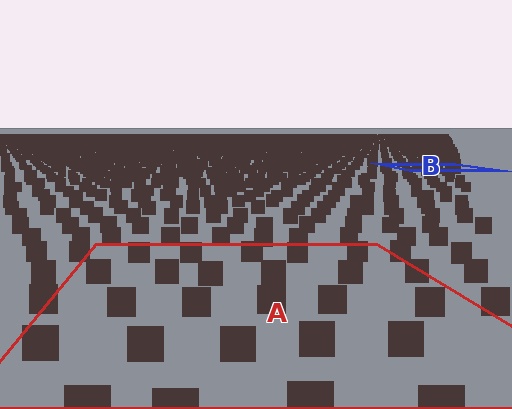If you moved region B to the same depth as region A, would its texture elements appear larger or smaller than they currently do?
They would appear larger. At a closer depth, the same texture elements are projected at a bigger on-screen size.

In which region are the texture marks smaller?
The texture marks are smaller in region B, because it is farther away.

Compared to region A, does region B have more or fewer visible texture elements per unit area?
Region B has more texture elements per unit area — they are packed more densely because it is farther away.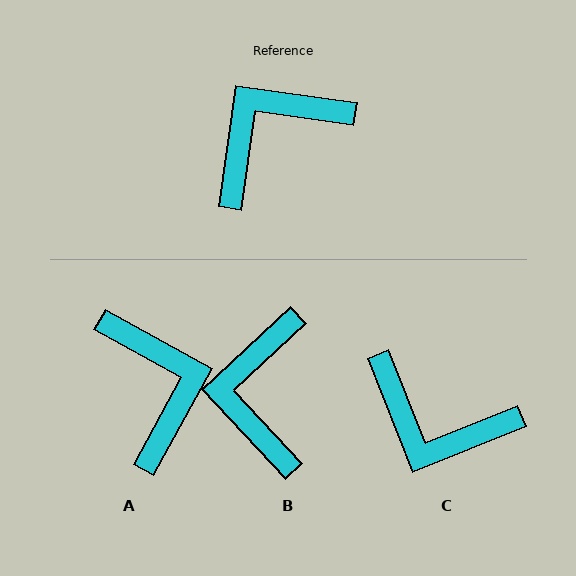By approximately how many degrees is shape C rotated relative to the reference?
Approximately 120 degrees counter-clockwise.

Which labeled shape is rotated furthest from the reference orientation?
C, about 120 degrees away.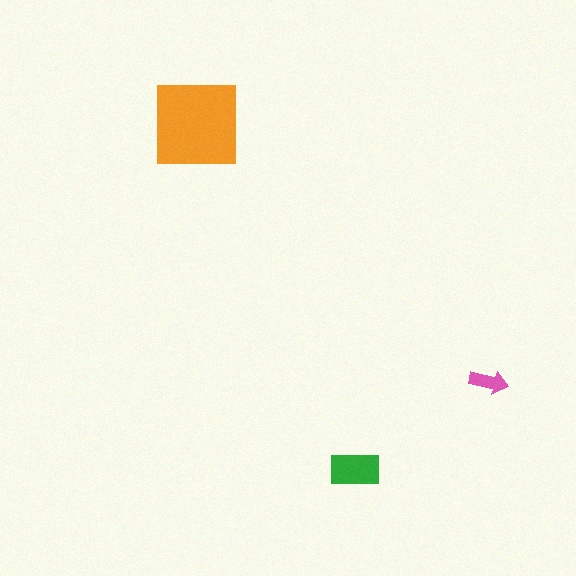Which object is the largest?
The orange square.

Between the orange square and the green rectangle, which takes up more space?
The orange square.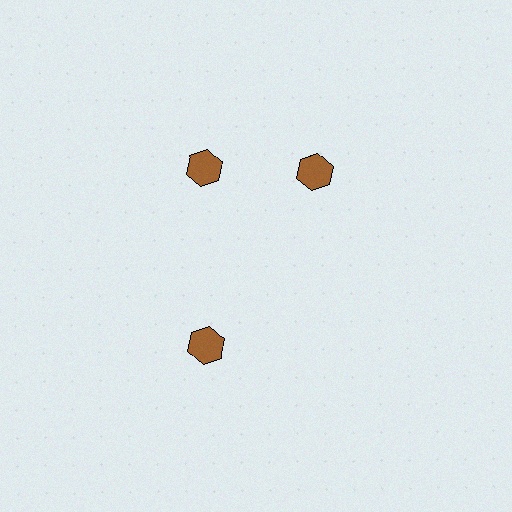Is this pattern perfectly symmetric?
No. The 3 brown hexagons are arranged in a ring, but one element near the 3 o'clock position is rotated out of alignment along the ring, breaking the 3-fold rotational symmetry.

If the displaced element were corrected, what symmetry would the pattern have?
It would have 3-fold rotational symmetry — the pattern would map onto itself every 120 degrees.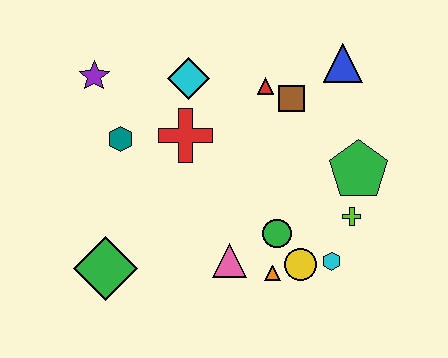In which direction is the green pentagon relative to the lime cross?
The green pentagon is above the lime cross.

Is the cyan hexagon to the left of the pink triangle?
No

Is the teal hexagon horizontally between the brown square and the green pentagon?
No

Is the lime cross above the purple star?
No